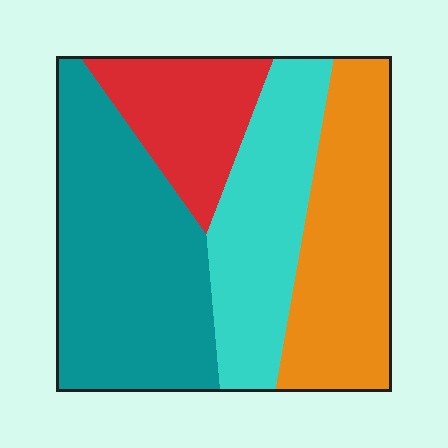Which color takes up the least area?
Red, at roughly 15%.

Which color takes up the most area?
Teal, at roughly 35%.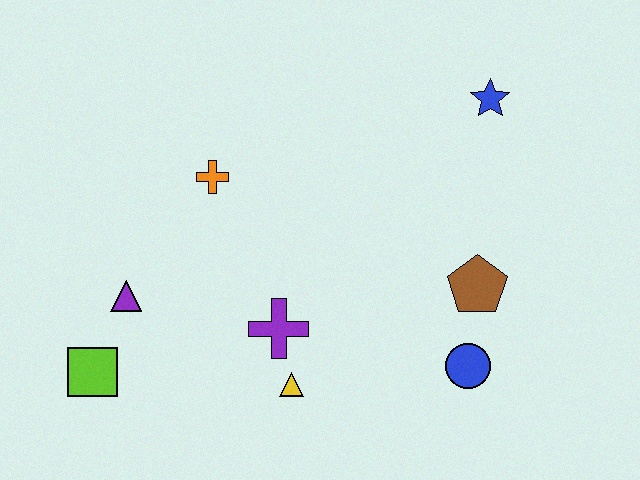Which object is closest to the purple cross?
The yellow triangle is closest to the purple cross.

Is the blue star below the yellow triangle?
No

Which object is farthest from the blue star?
The lime square is farthest from the blue star.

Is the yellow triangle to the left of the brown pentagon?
Yes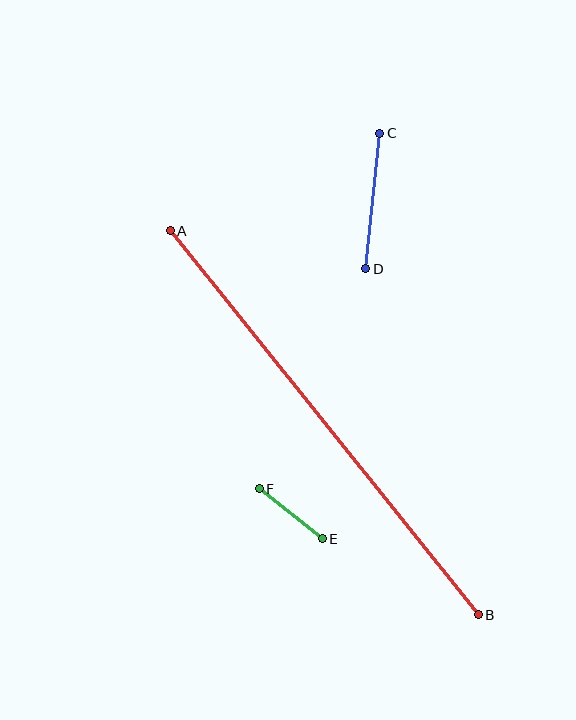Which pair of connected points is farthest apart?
Points A and B are farthest apart.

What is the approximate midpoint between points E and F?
The midpoint is at approximately (291, 514) pixels.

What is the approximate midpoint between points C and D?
The midpoint is at approximately (373, 201) pixels.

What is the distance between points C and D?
The distance is approximately 136 pixels.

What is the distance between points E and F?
The distance is approximately 81 pixels.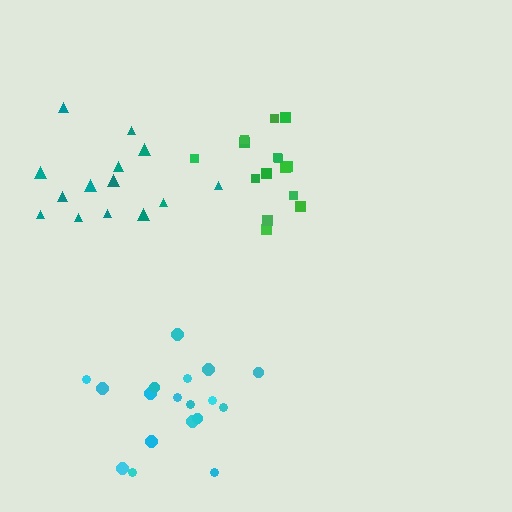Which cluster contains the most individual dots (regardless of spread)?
Cyan (18).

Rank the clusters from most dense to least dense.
green, teal, cyan.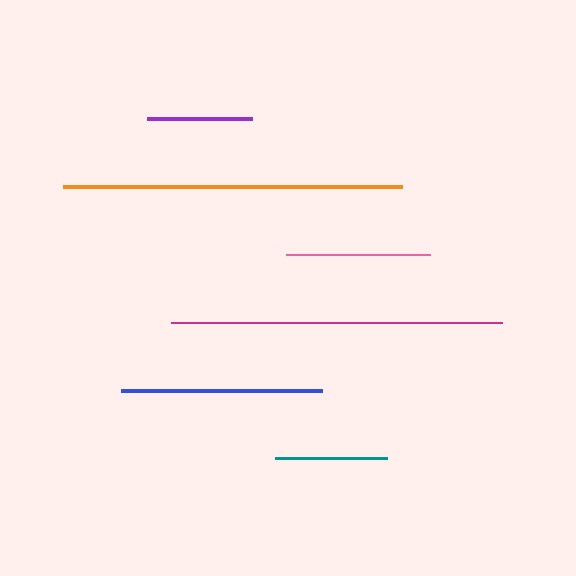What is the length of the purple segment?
The purple segment is approximately 105 pixels long.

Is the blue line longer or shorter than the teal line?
The blue line is longer than the teal line.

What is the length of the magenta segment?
The magenta segment is approximately 331 pixels long.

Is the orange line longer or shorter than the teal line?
The orange line is longer than the teal line.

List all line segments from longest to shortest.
From longest to shortest: orange, magenta, blue, pink, teal, purple.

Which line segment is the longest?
The orange line is the longest at approximately 339 pixels.